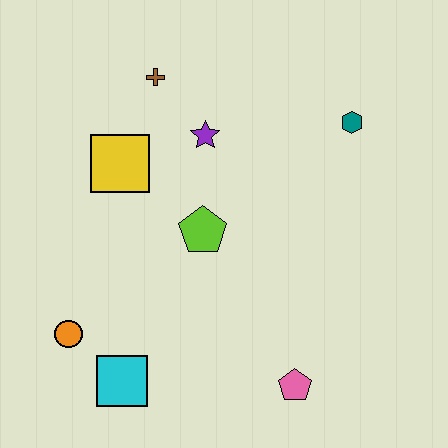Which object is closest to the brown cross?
The purple star is closest to the brown cross.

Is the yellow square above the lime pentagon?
Yes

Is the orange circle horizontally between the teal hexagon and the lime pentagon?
No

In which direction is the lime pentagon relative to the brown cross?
The lime pentagon is below the brown cross.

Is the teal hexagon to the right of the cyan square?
Yes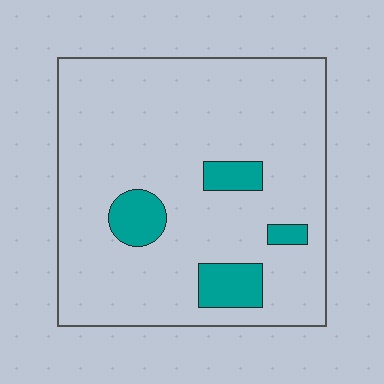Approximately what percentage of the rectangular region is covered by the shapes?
Approximately 10%.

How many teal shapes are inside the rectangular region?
4.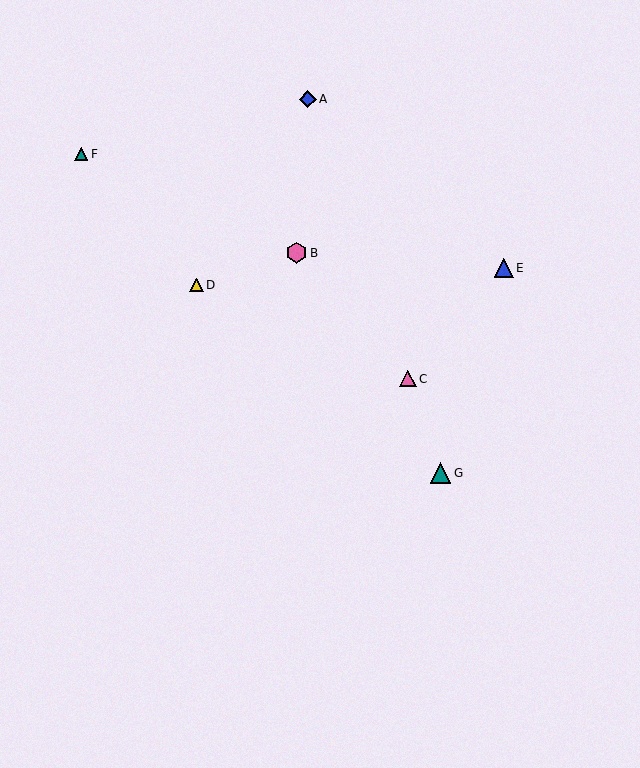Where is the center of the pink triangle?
The center of the pink triangle is at (408, 379).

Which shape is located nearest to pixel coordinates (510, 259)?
The blue triangle (labeled E) at (504, 268) is nearest to that location.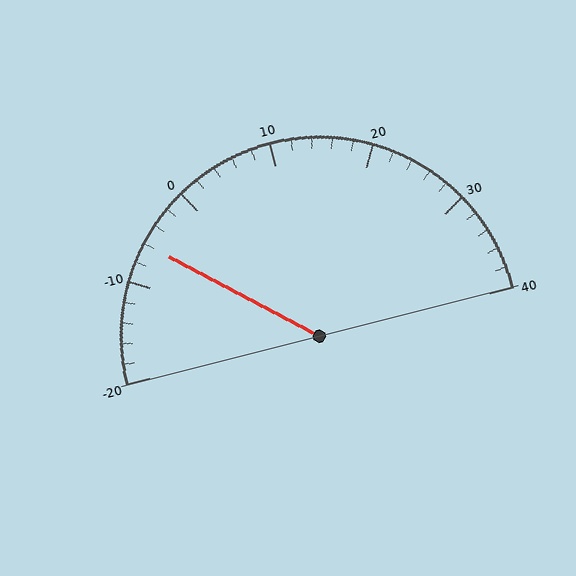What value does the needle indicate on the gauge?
The needle indicates approximately -6.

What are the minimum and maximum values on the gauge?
The gauge ranges from -20 to 40.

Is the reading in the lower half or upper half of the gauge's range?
The reading is in the lower half of the range (-20 to 40).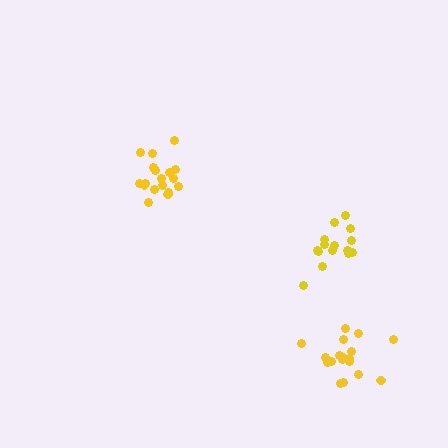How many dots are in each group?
Group 1: 15 dots, Group 2: 18 dots, Group 3: 18 dots (51 total).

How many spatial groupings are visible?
There are 3 spatial groupings.